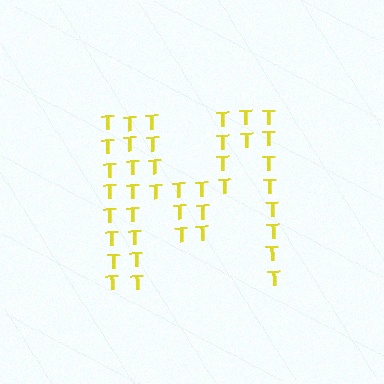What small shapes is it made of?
It is made of small letter T's.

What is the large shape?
The large shape is the letter M.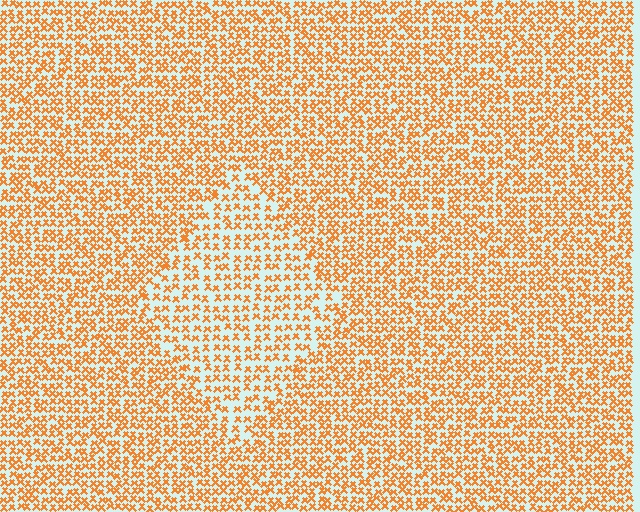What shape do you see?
I see a diamond.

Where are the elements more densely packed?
The elements are more densely packed outside the diamond boundary.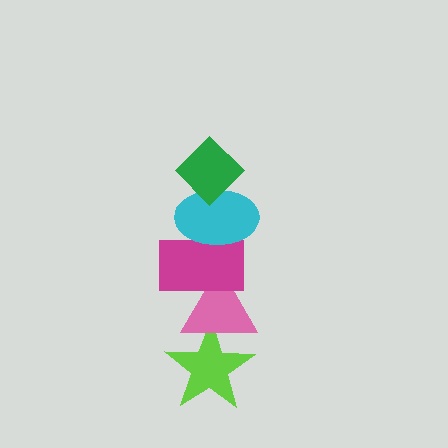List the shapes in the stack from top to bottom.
From top to bottom: the green diamond, the cyan ellipse, the magenta rectangle, the pink triangle, the lime star.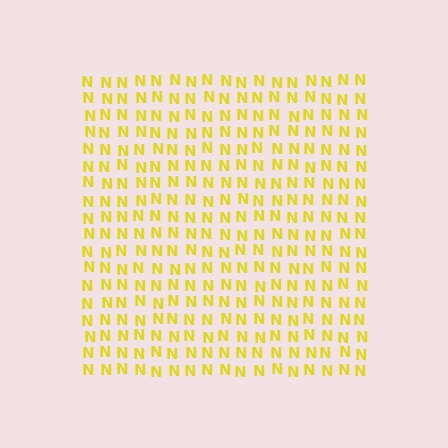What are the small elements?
The small elements are letter N's.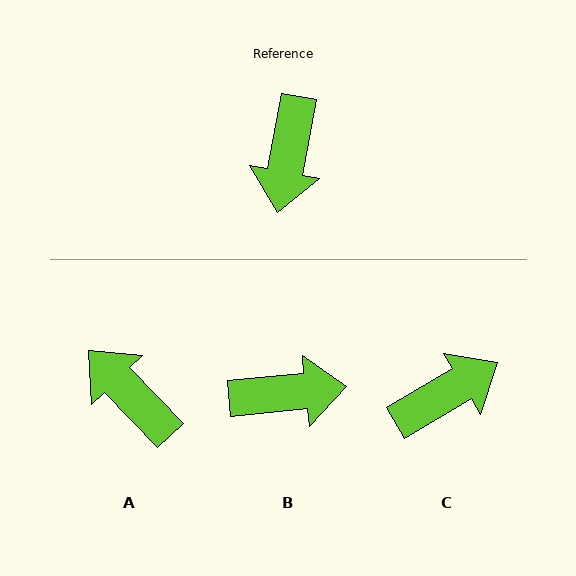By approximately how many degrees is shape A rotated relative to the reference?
Approximately 126 degrees clockwise.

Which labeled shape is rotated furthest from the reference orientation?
C, about 131 degrees away.